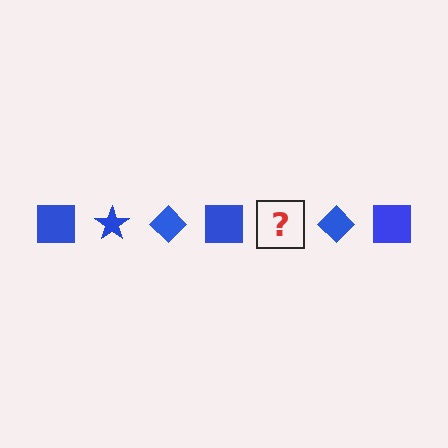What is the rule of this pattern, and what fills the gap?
The rule is that the pattern cycles through square, star, diamond shapes in blue. The gap should be filled with a blue star.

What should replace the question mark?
The question mark should be replaced with a blue star.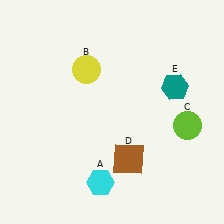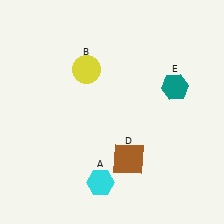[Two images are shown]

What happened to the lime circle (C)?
The lime circle (C) was removed in Image 2. It was in the bottom-right area of Image 1.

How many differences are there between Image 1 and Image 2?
There is 1 difference between the two images.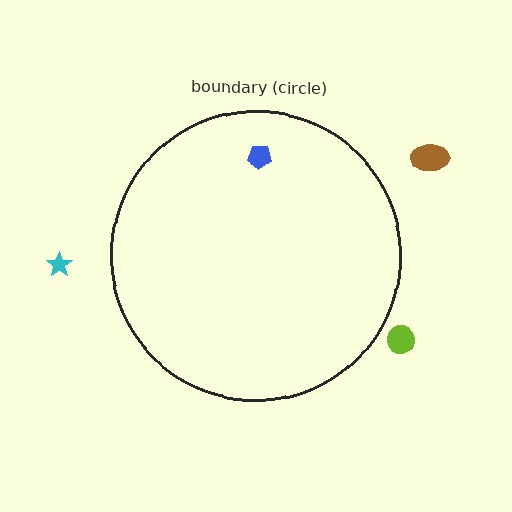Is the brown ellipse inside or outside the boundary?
Outside.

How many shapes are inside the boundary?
1 inside, 3 outside.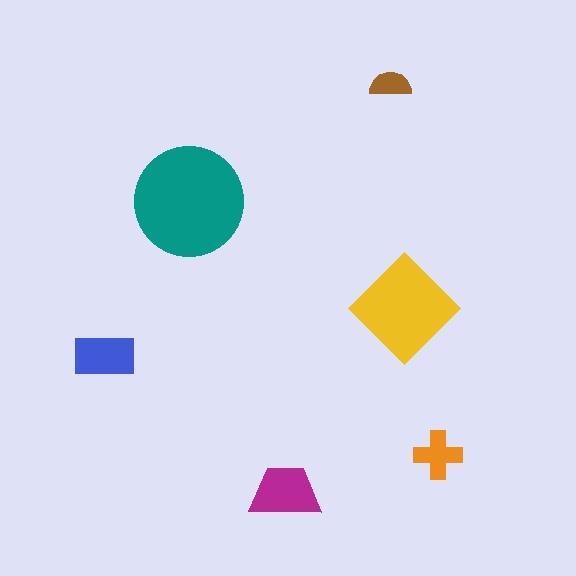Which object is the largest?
The teal circle.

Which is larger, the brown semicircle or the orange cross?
The orange cross.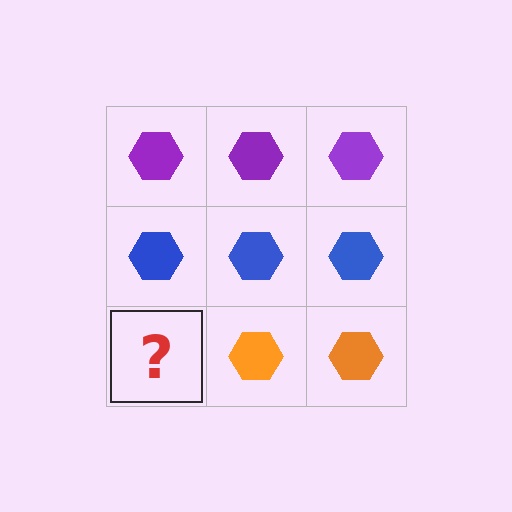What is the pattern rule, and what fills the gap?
The rule is that each row has a consistent color. The gap should be filled with an orange hexagon.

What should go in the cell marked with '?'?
The missing cell should contain an orange hexagon.